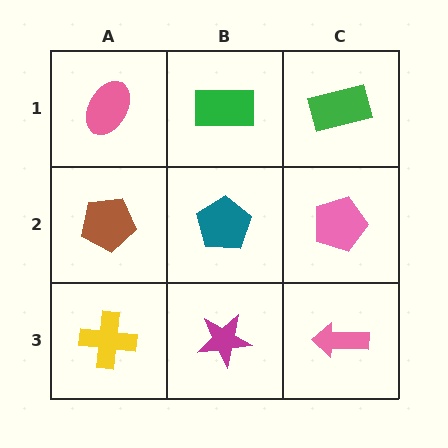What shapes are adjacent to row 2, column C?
A green rectangle (row 1, column C), a pink arrow (row 3, column C), a teal pentagon (row 2, column B).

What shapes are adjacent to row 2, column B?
A green rectangle (row 1, column B), a magenta star (row 3, column B), a brown pentagon (row 2, column A), a pink pentagon (row 2, column C).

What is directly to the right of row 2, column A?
A teal pentagon.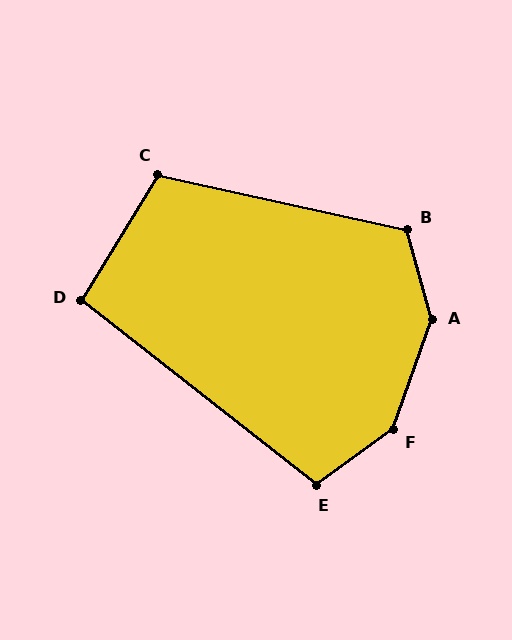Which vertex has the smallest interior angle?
D, at approximately 97 degrees.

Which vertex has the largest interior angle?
A, at approximately 145 degrees.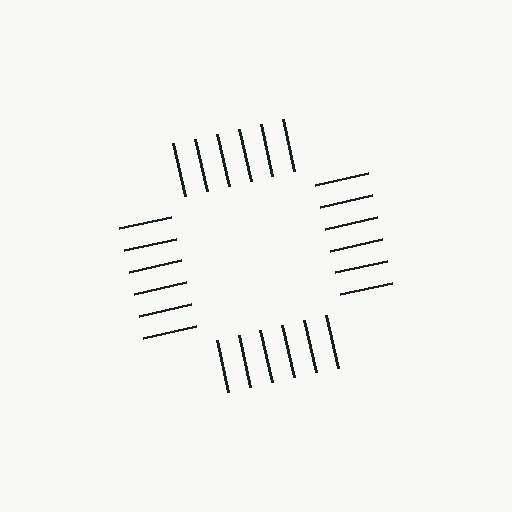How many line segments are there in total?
24 — 6 along each of the 4 edges.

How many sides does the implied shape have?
4 sides — the line-ends trace a square.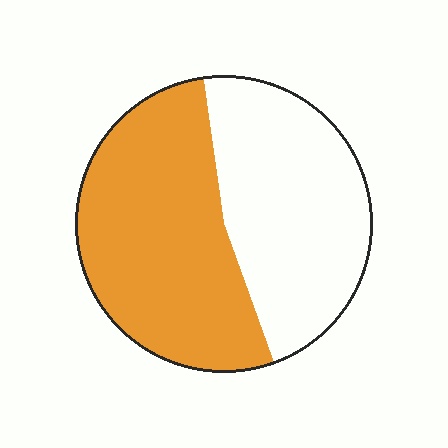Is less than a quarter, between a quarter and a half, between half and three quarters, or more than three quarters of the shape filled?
Between half and three quarters.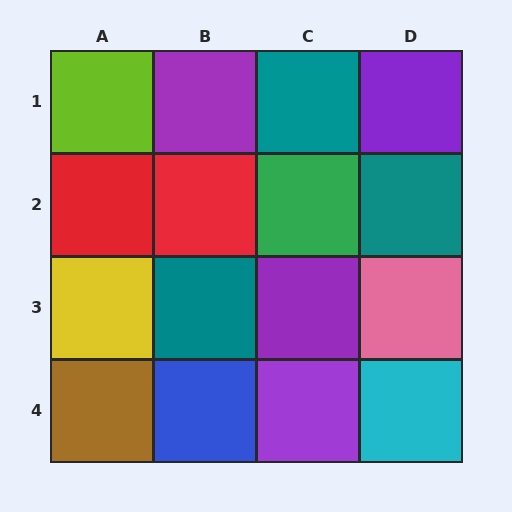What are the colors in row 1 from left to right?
Lime, purple, teal, purple.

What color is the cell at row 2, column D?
Teal.